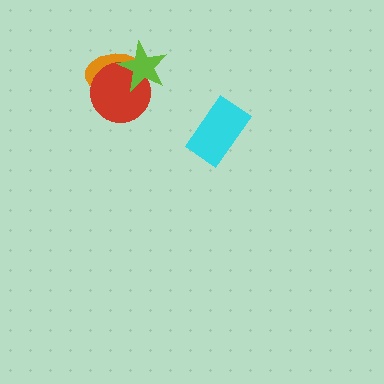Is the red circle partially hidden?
Yes, it is partially covered by another shape.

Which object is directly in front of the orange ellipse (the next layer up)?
The red circle is directly in front of the orange ellipse.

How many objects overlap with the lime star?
2 objects overlap with the lime star.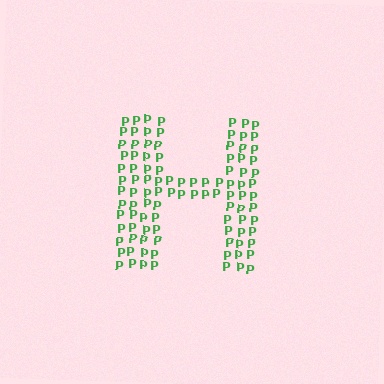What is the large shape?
The large shape is the letter H.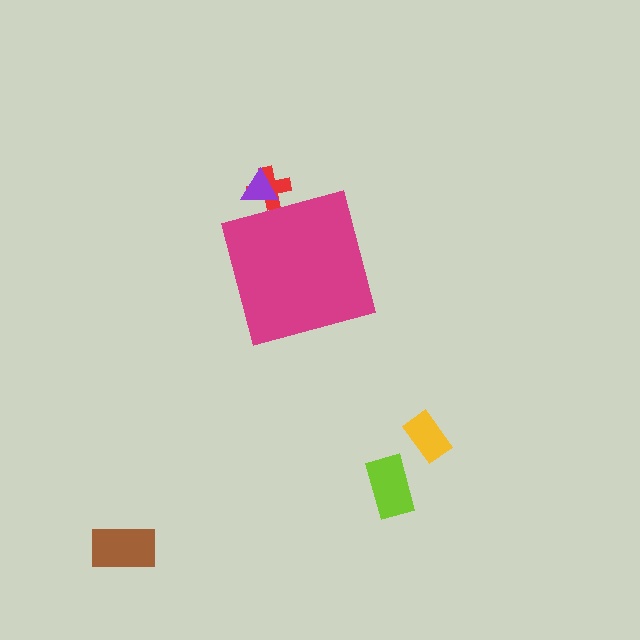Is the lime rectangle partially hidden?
No, the lime rectangle is fully visible.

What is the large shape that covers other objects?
A magenta square.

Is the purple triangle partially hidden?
Yes, the purple triangle is partially hidden behind the magenta square.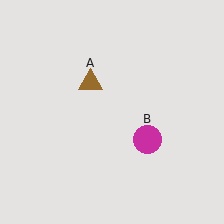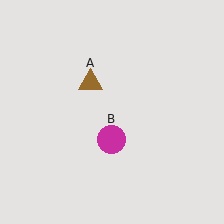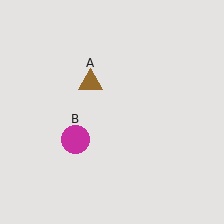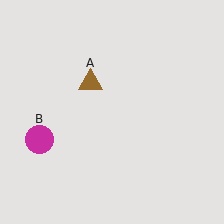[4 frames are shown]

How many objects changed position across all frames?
1 object changed position: magenta circle (object B).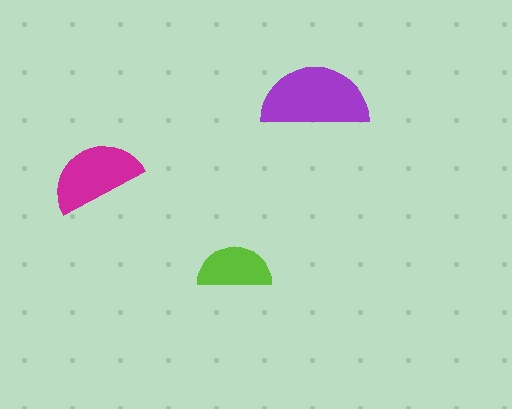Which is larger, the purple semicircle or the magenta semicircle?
The purple one.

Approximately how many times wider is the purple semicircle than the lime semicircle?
About 1.5 times wider.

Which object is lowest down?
The lime semicircle is bottommost.